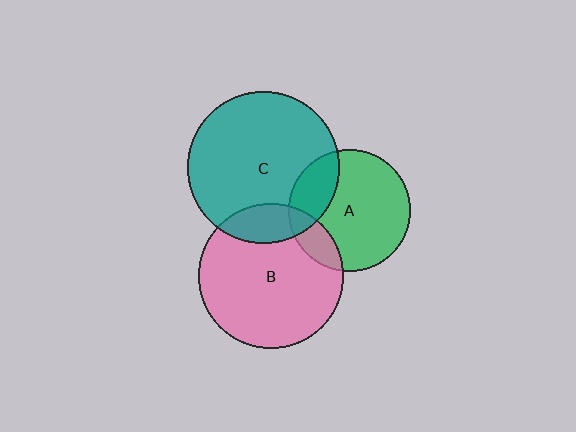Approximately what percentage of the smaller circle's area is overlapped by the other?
Approximately 15%.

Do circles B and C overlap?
Yes.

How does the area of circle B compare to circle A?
Approximately 1.4 times.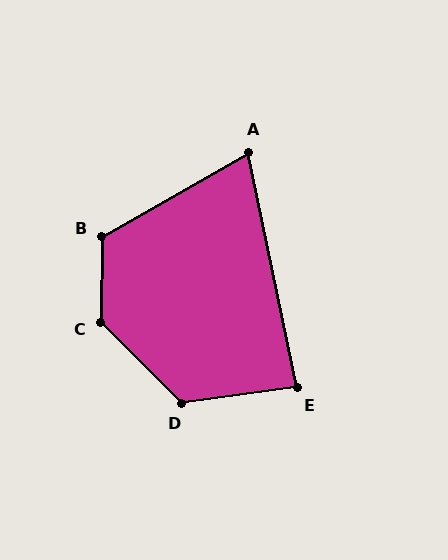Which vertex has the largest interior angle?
C, at approximately 135 degrees.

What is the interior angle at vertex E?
Approximately 86 degrees (approximately right).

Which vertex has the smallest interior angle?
A, at approximately 72 degrees.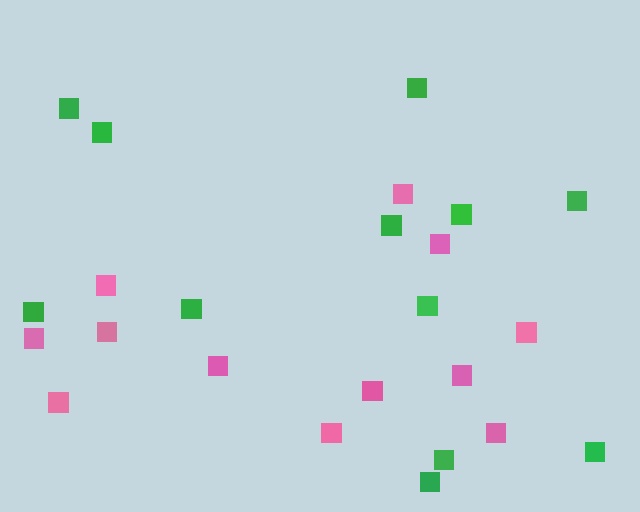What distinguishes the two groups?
There are 2 groups: one group of green squares (12) and one group of pink squares (12).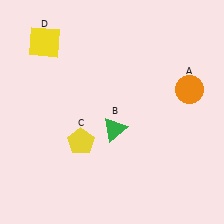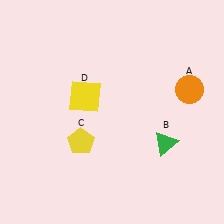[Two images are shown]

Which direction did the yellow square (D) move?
The yellow square (D) moved down.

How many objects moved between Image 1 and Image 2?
2 objects moved between the two images.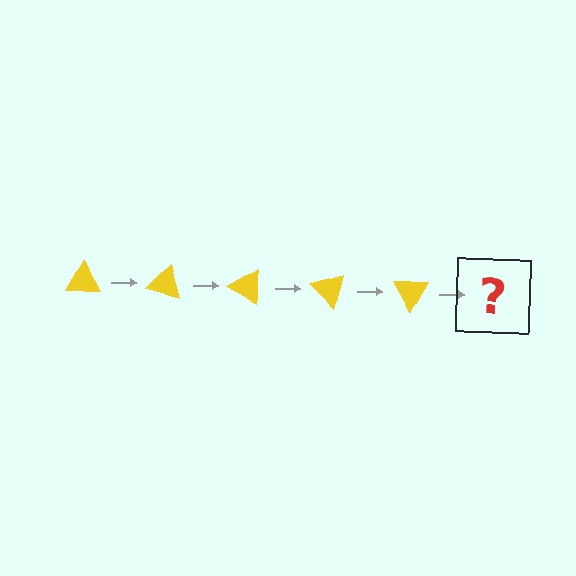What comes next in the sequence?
The next element should be a yellow triangle rotated 75 degrees.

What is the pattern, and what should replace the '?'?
The pattern is that the triangle rotates 15 degrees each step. The '?' should be a yellow triangle rotated 75 degrees.